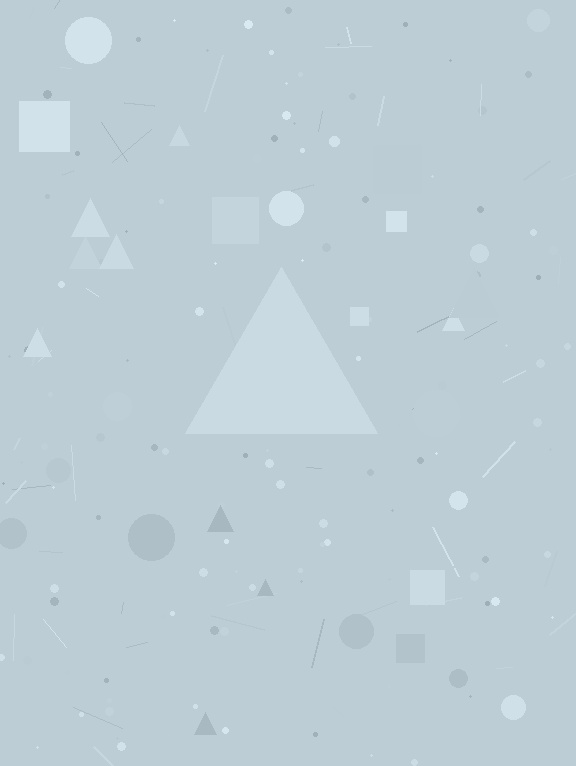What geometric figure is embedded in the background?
A triangle is embedded in the background.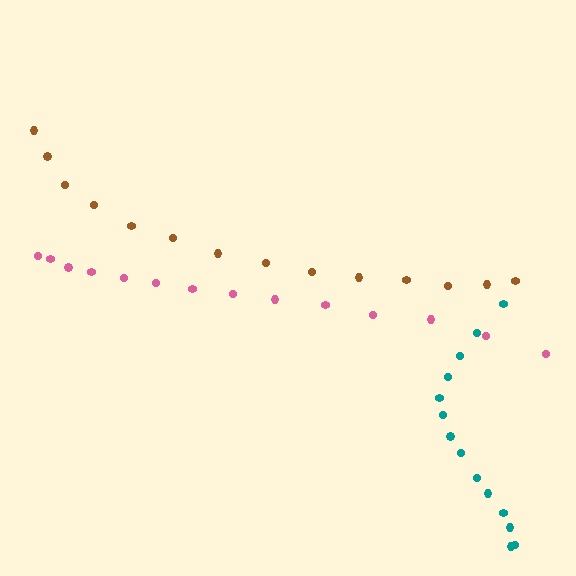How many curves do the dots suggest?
There are 3 distinct paths.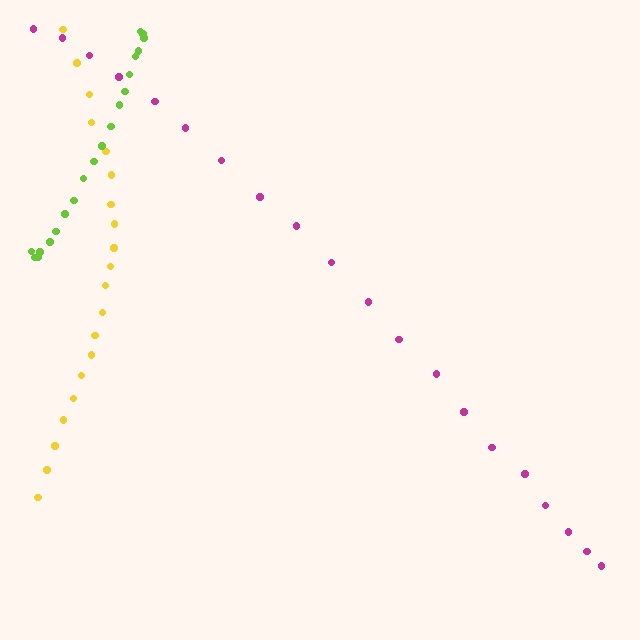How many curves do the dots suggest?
There are 3 distinct paths.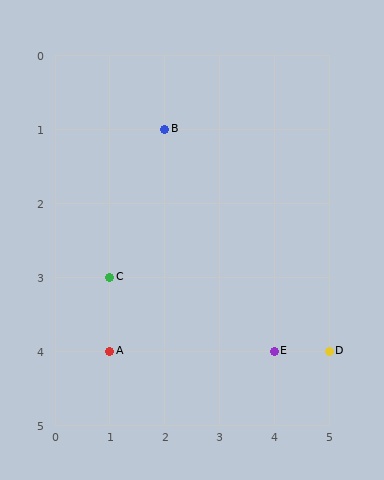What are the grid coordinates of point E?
Point E is at grid coordinates (4, 4).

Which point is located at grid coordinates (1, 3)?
Point C is at (1, 3).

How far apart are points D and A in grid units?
Points D and A are 4 columns apart.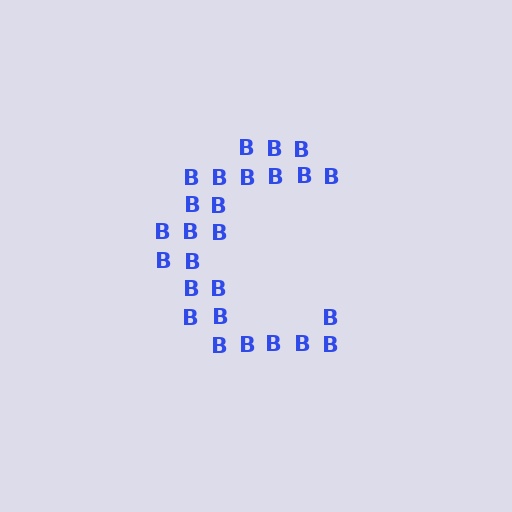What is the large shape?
The large shape is the letter C.